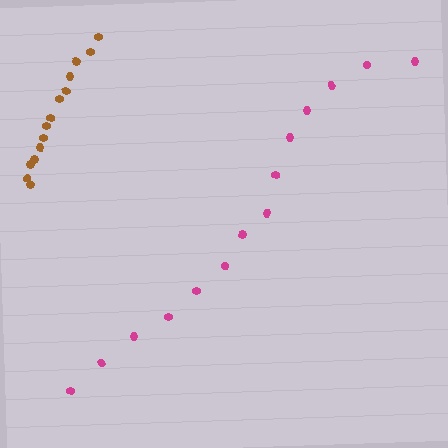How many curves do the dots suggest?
There are 2 distinct paths.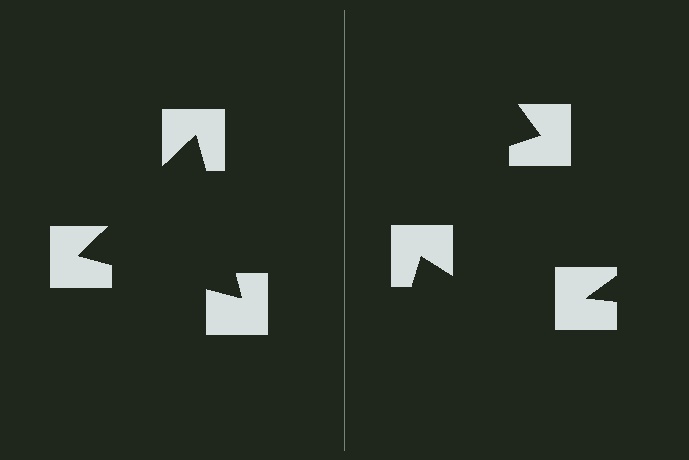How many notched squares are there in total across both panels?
6 — 3 on each side.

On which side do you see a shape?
An illusory triangle appears on the left side. On the right side the wedge cuts are rotated, so no coherent shape forms.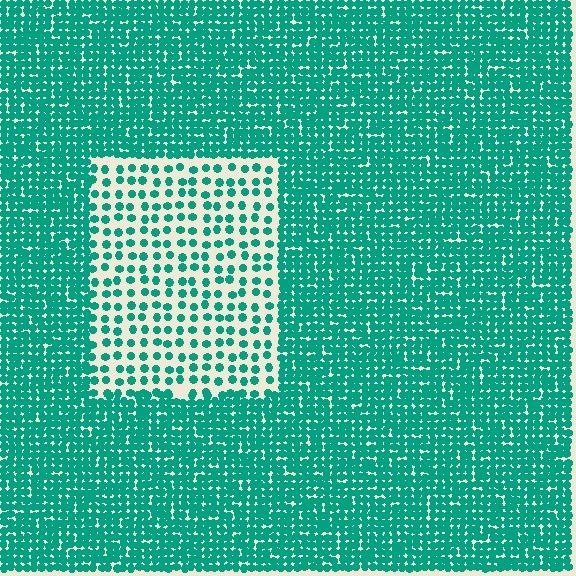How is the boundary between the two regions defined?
The boundary is defined by a change in element density (approximately 2.8x ratio). All elements are the same color, size, and shape.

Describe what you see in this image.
The image contains small teal elements arranged at two different densities. A rectangle-shaped region is visible where the elements are less densely packed than the surrounding area.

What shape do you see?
I see a rectangle.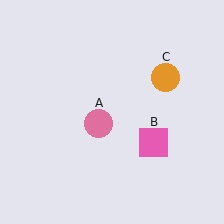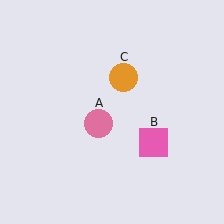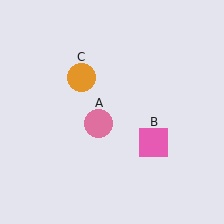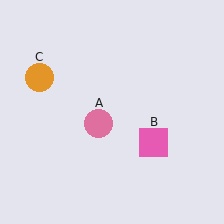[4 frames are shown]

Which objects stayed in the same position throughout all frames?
Pink circle (object A) and pink square (object B) remained stationary.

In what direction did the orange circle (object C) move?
The orange circle (object C) moved left.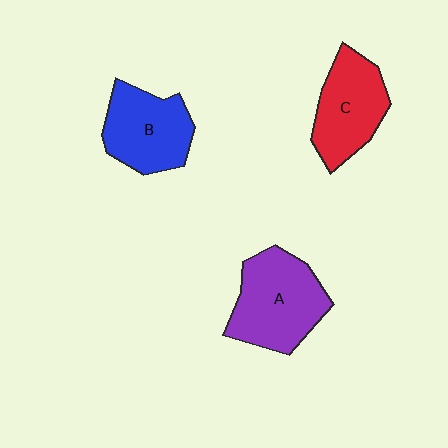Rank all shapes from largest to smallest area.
From largest to smallest: A (purple), B (blue), C (red).